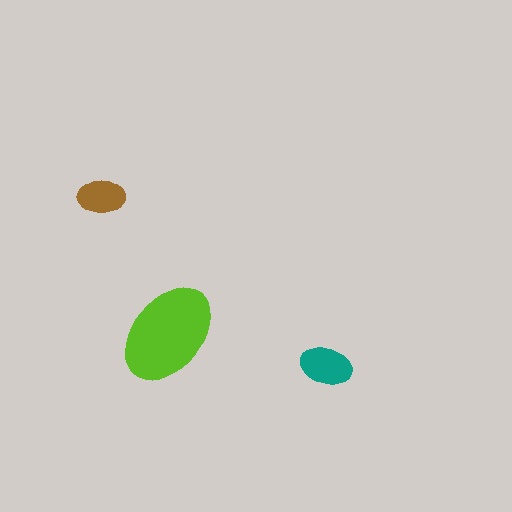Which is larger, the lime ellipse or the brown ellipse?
The lime one.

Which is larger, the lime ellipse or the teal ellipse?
The lime one.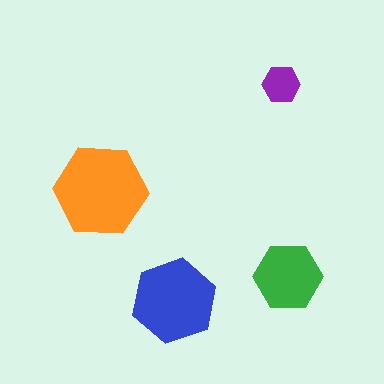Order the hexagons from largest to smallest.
the orange one, the blue one, the green one, the purple one.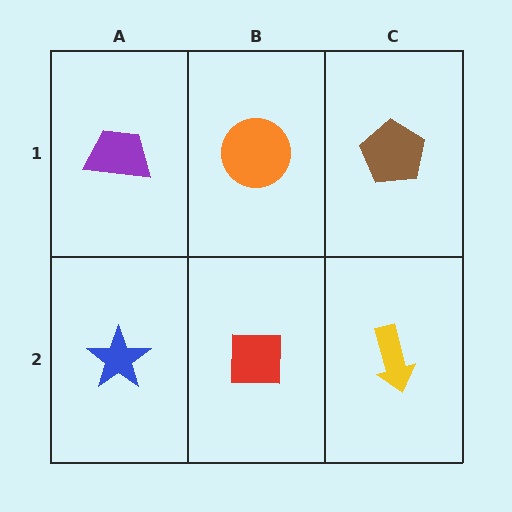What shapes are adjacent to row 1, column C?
A yellow arrow (row 2, column C), an orange circle (row 1, column B).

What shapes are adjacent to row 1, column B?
A red square (row 2, column B), a purple trapezoid (row 1, column A), a brown pentagon (row 1, column C).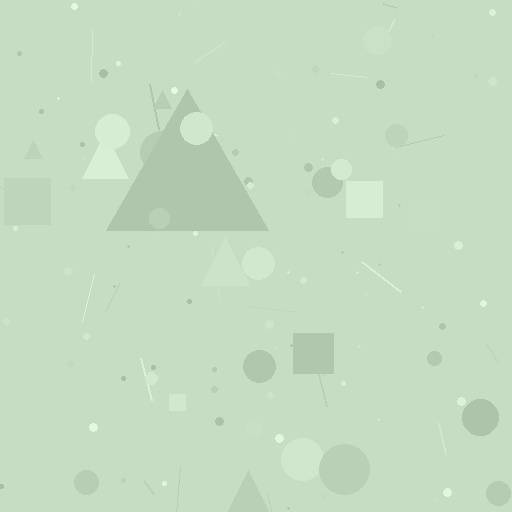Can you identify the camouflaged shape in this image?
The camouflaged shape is a triangle.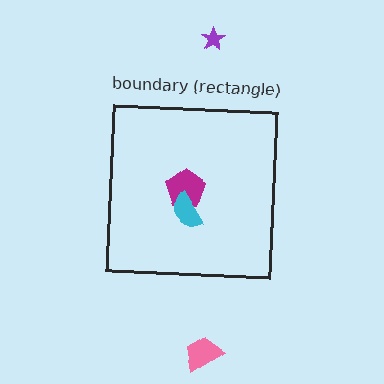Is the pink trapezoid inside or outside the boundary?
Outside.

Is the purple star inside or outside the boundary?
Outside.